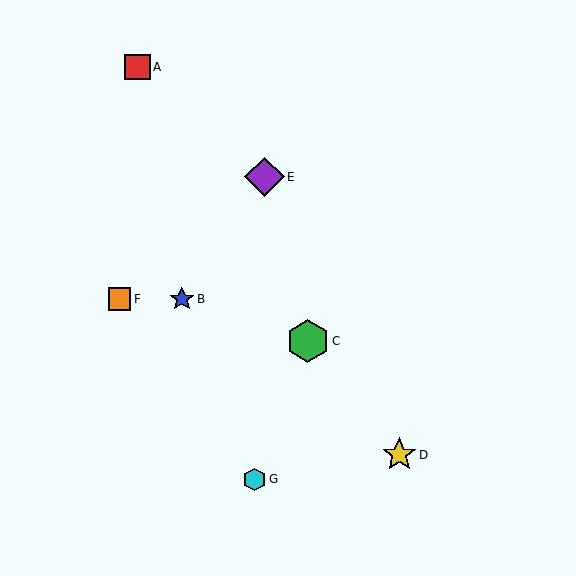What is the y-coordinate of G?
Object G is at y≈479.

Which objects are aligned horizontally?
Objects B, F are aligned horizontally.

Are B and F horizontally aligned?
Yes, both are at y≈299.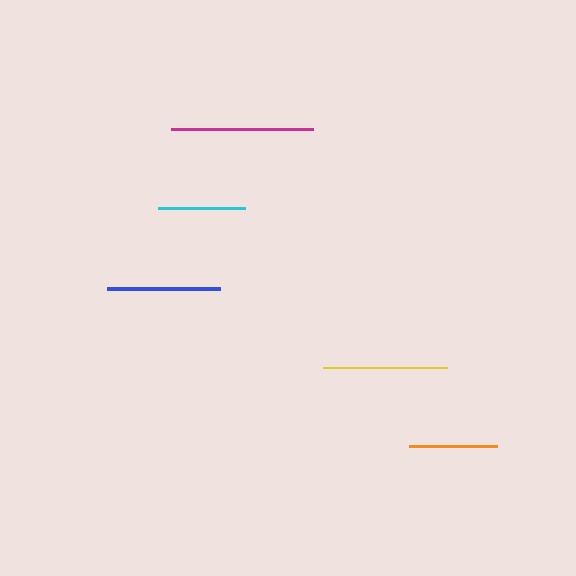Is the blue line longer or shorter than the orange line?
The blue line is longer than the orange line.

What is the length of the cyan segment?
The cyan segment is approximately 87 pixels long.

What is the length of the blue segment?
The blue segment is approximately 112 pixels long.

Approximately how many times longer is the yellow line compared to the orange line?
The yellow line is approximately 1.4 times the length of the orange line.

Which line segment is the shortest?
The cyan line is the shortest at approximately 87 pixels.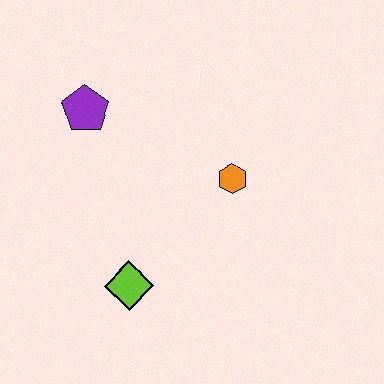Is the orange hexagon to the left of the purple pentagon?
No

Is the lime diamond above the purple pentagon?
No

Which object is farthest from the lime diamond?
The purple pentagon is farthest from the lime diamond.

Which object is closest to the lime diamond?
The orange hexagon is closest to the lime diamond.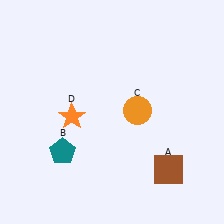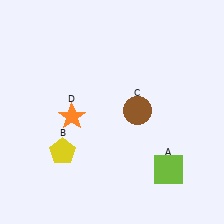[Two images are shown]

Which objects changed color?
A changed from brown to lime. B changed from teal to yellow. C changed from orange to brown.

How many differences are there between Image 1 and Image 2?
There are 3 differences between the two images.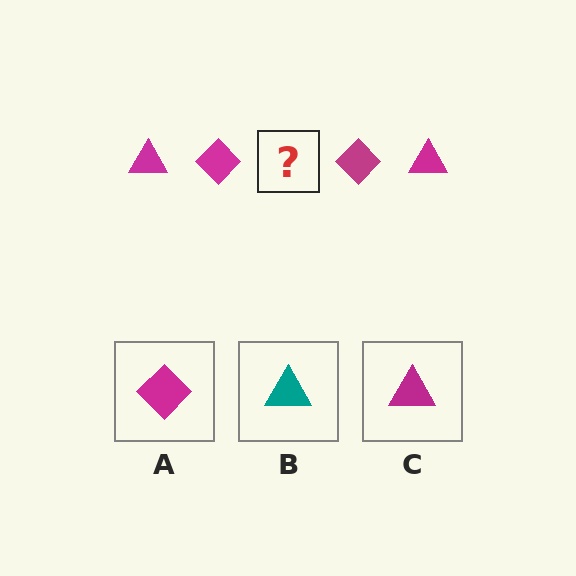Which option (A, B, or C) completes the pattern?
C.